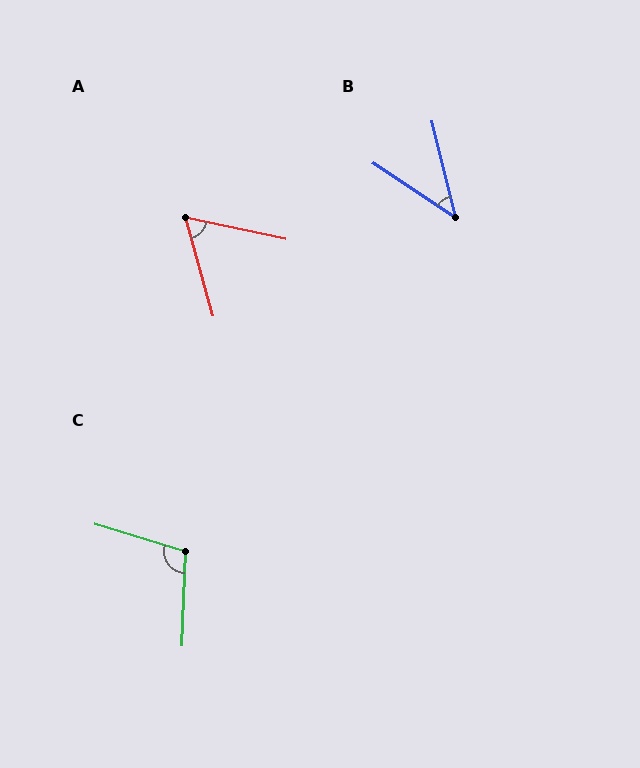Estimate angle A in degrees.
Approximately 62 degrees.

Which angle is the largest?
C, at approximately 105 degrees.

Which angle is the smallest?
B, at approximately 43 degrees.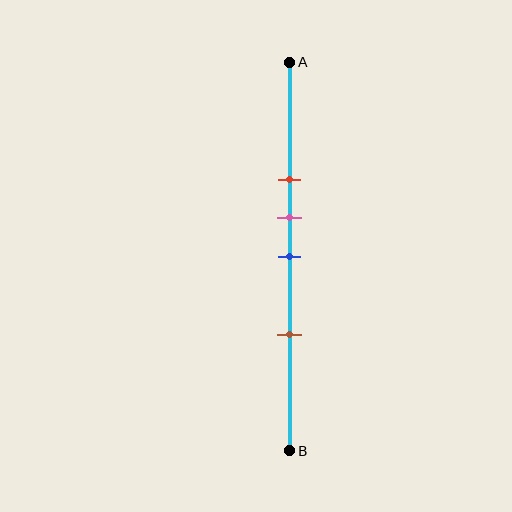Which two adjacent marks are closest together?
The pink and blue marks are the closest adjacent pair.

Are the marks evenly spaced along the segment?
No, the marks are not evenly spaced.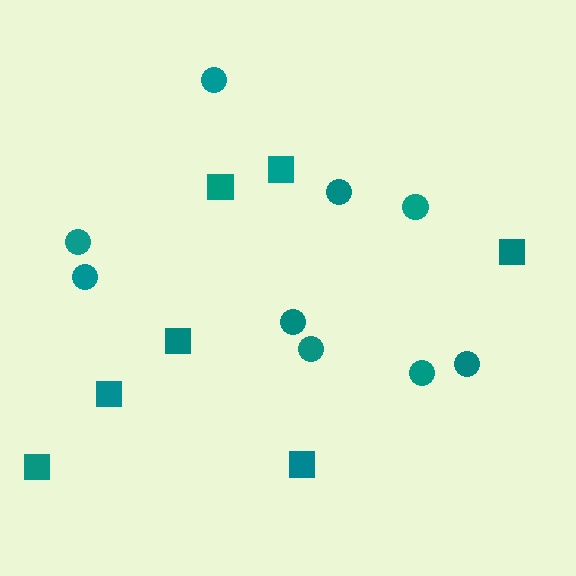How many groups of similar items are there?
There are 2 groups: one group of circles (9) and one group of squares (7).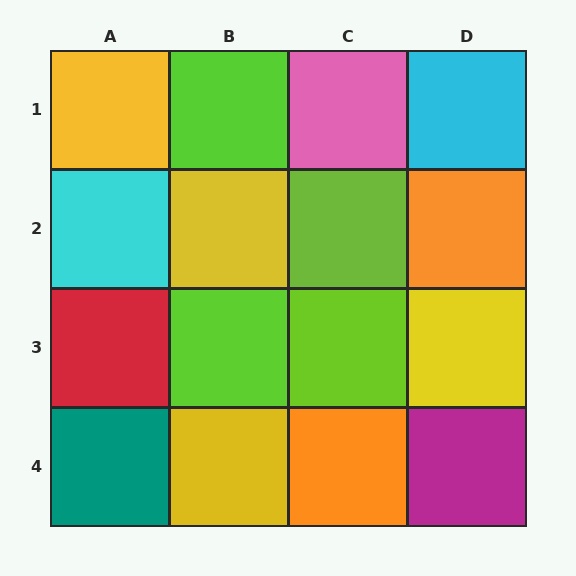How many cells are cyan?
2 cells are cyan.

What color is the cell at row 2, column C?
Lime.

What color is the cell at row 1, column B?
Lime.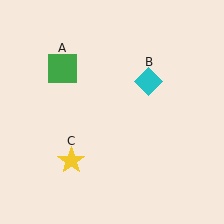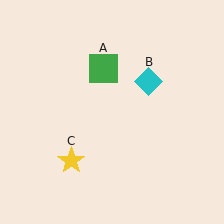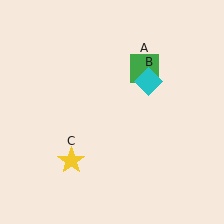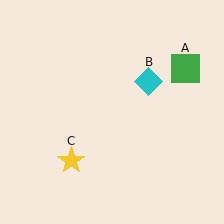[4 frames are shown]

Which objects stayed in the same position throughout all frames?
Cyan diamond (object B) and yellow star (object C) remained stationary.